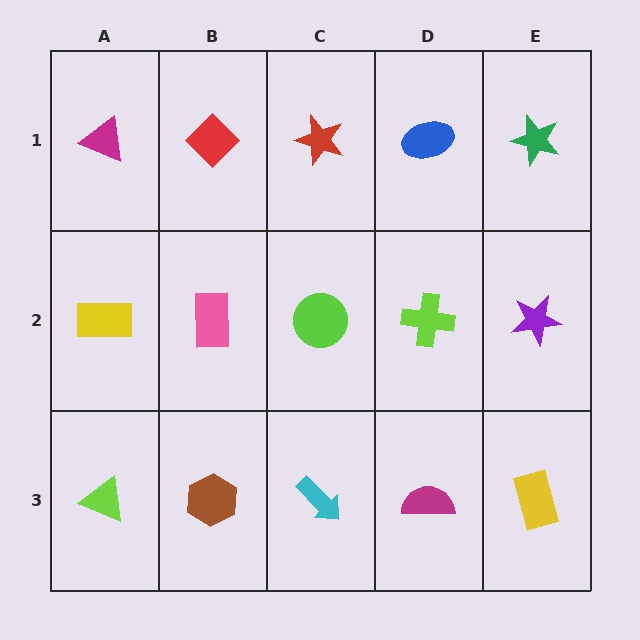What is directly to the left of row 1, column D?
A red star.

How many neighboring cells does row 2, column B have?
4.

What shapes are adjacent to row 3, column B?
A pink rectangle (row 2, column B), a lime triangle (row 3, column A), a cyan arrow (row 3, column C).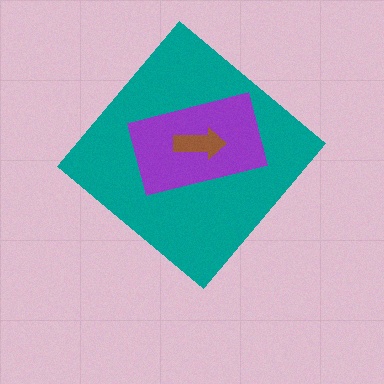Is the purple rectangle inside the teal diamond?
Yes.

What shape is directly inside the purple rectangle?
The brown arrow.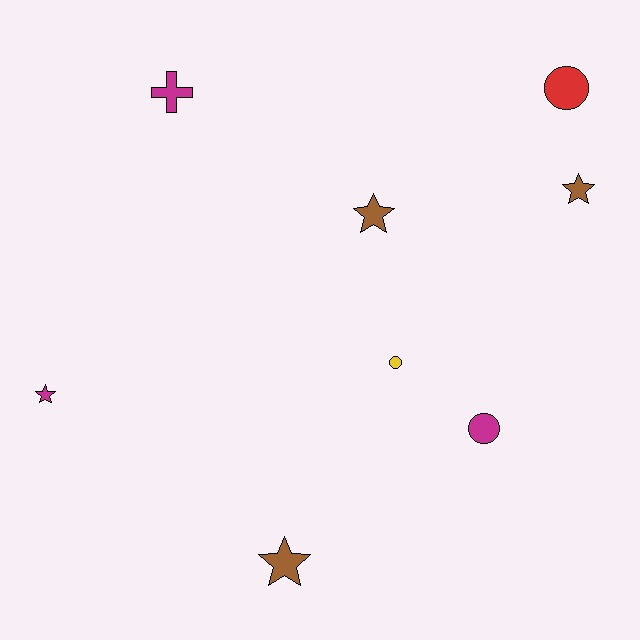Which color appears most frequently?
Magenta, with 3 objects.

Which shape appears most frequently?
Star, with 4 objects.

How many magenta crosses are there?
There is 1 magenta cross.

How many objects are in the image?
There are 8 objects.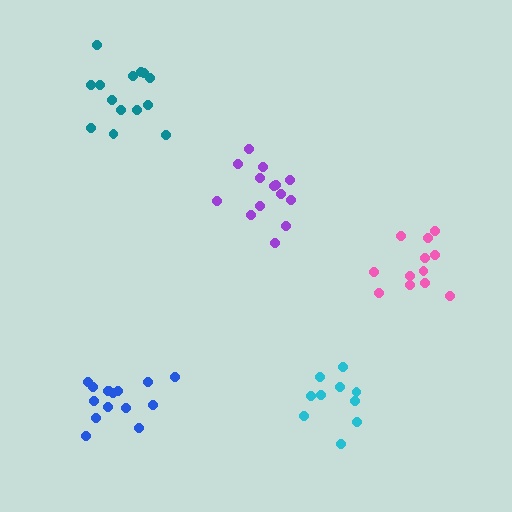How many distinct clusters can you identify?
There are 5 distinct clusters.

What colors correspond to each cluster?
The clusters are colored: blue, cyan, purple, pink, teal.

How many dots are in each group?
Group 1: 15 dots, Group 2: 10 dots, Group 3: 14 dots, Group 4: 12 dots, Group 5: 14 dots (65 total).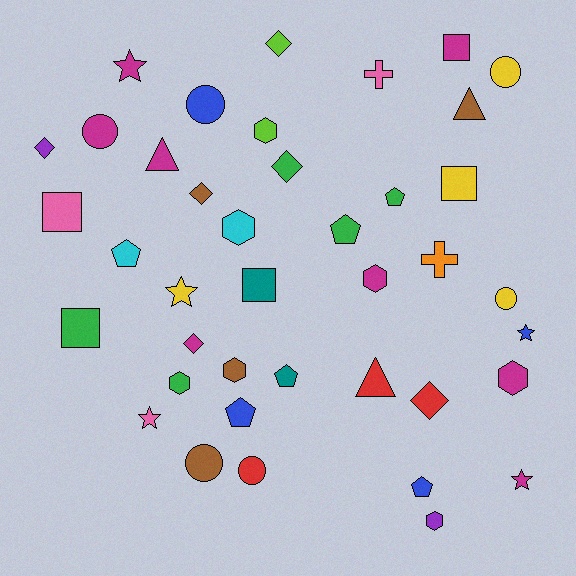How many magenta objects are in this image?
There are 8 magenta objects.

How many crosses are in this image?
There are 2 crosses.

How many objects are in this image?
There are 40 objects.